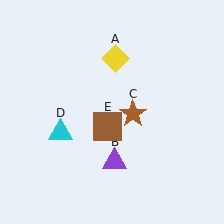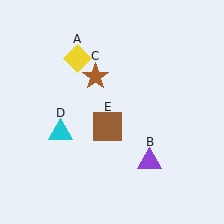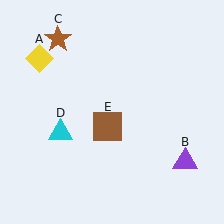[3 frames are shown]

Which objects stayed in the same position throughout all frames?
Cyan triangle (object D) and brown square (object E) remained stationary.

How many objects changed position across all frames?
3 objects changed position: yellow diamond (object A), purple triangle (object B), brown star (object C).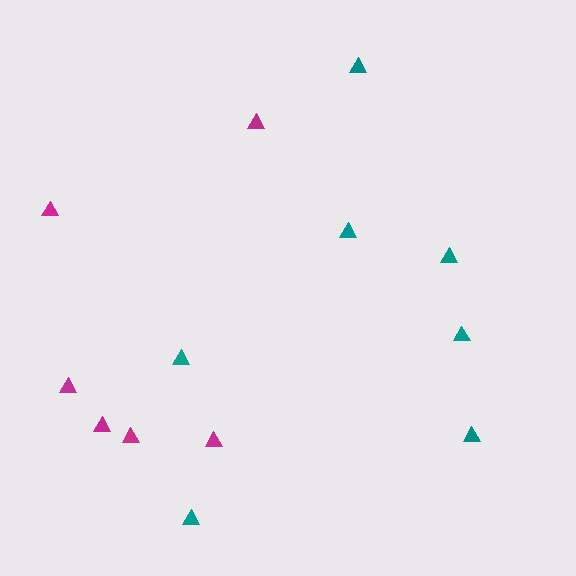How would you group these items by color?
There are 2 groups: one group of magenta triangles (6) and one group of teal triangles (7).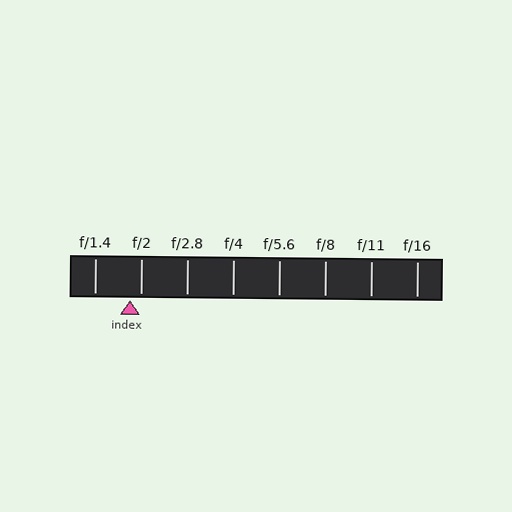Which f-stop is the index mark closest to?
The index mark is closest to f/2.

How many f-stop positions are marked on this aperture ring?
There are 8 f-stop positions marked.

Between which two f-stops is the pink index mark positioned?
The index mark is between f/1.4 and f/2.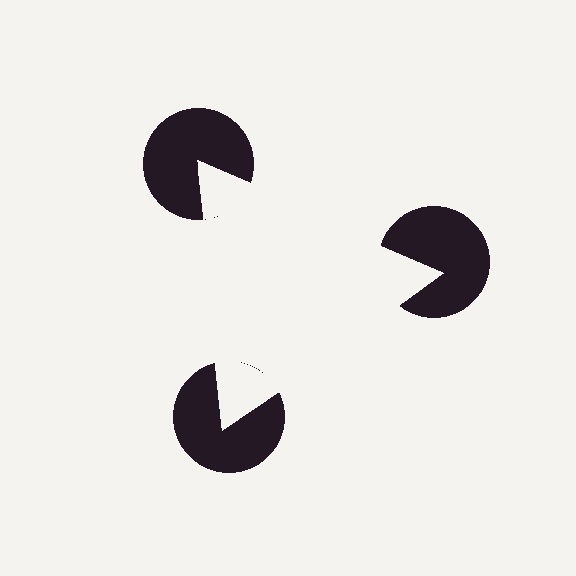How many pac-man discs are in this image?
There are 3 — one at each vertex of the illusory triangle.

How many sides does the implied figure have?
3 sides.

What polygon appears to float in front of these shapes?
An illusory triangle — its edges are inferred from the aligned wedge cuts in the pac-man discs, not physically drawn.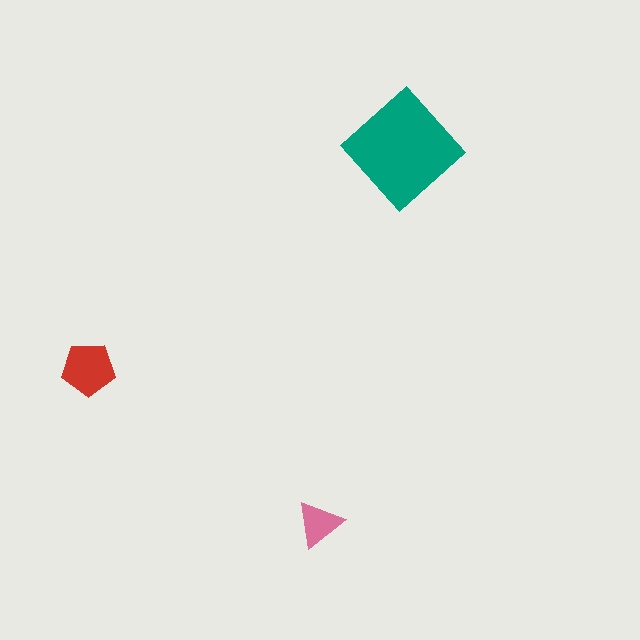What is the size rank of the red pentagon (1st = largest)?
2nd.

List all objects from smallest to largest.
The pink triangle, the red pentagon, the teal diamond.